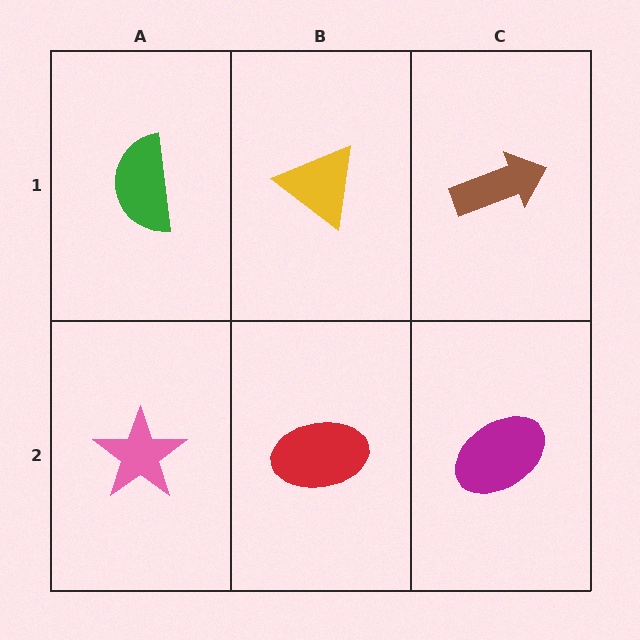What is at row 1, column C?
A brown arrow.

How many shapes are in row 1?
3 shapes.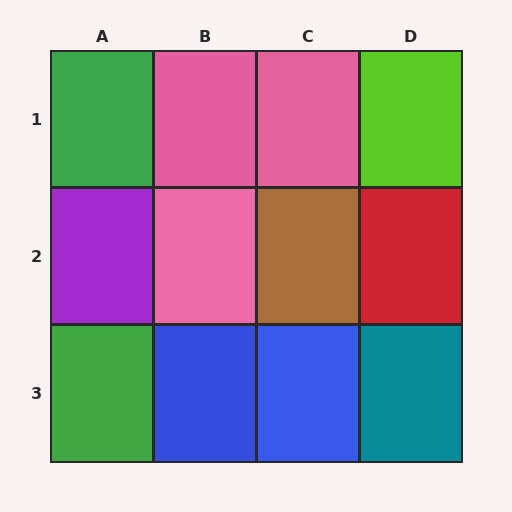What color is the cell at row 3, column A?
Green.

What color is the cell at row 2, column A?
Purple.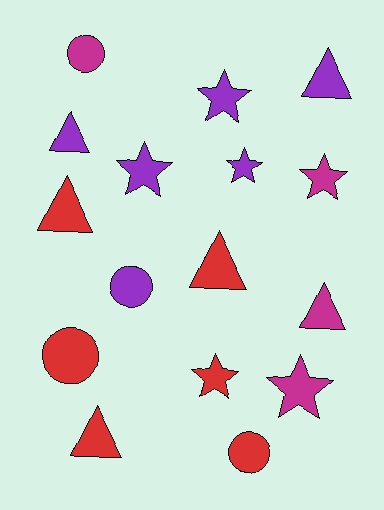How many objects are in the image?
There are 16 objects.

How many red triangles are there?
There are 3 red triangles.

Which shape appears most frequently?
Star, with 6 objects.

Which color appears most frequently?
Red, with 6 objects.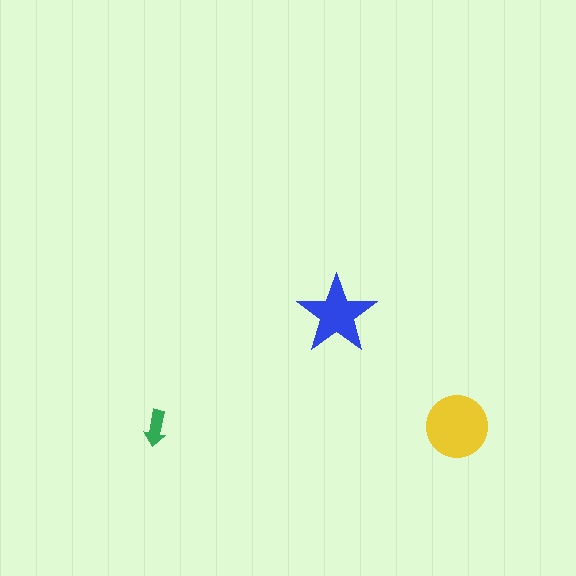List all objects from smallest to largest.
The green arrow, the blue star, the yellow circle.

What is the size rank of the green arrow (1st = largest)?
3rd.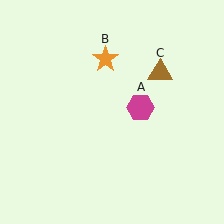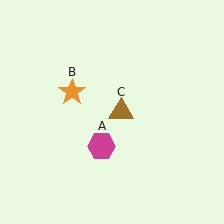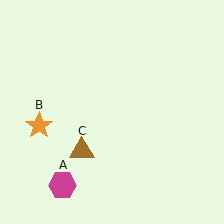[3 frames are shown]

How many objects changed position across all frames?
3 objects changed position: magenta hexagon (object A), orange star (object B), brown triangle (object C).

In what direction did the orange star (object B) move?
The orange star (object B) moved down and to the left.